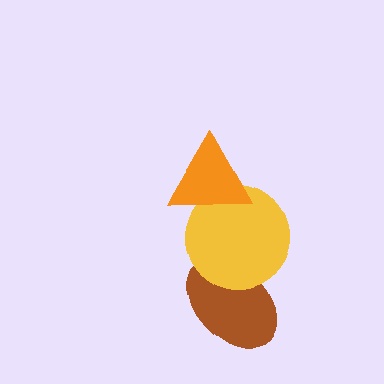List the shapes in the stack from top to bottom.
From top to bottom: the orange triangle, the yellow circle, the brown ellipse.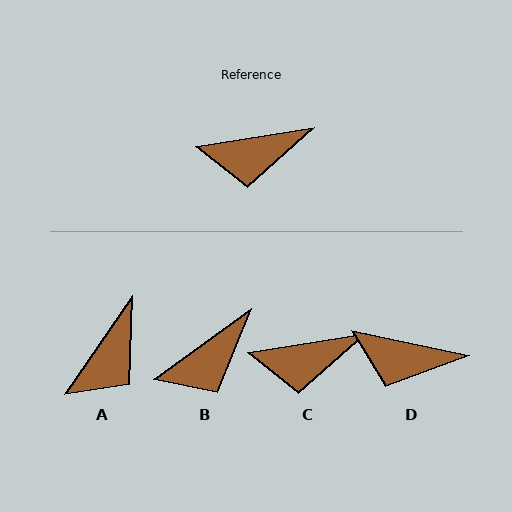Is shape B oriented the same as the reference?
No, it is off by about 26 degrees.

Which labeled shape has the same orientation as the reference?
C.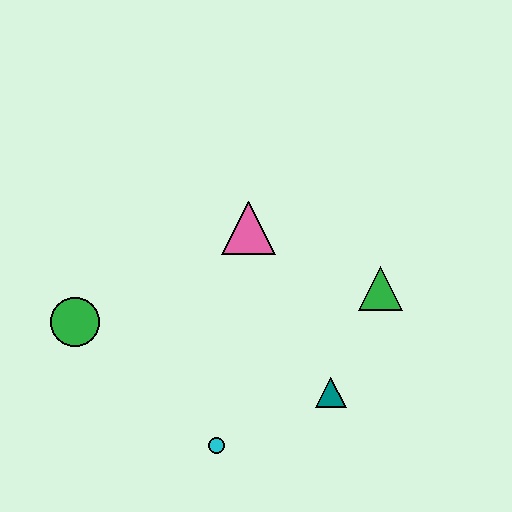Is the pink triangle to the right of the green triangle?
No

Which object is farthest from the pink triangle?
The cyan circle is farthest from the pink triangle.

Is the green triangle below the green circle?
No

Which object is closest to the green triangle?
The teal triangle is closest to the green triangle.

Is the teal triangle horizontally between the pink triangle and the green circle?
No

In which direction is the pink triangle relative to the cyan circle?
The pink triangle is above the cyan circle.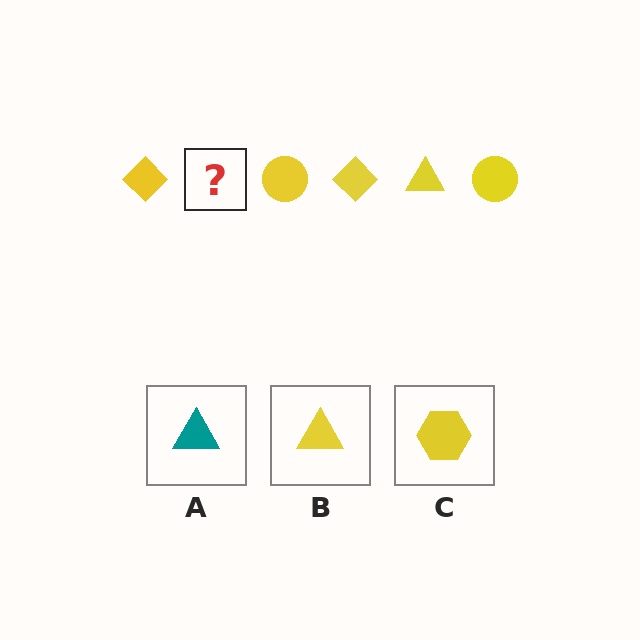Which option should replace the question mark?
Option B.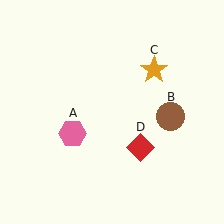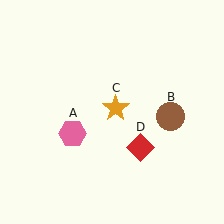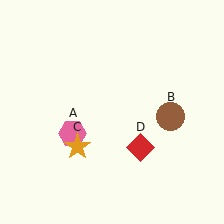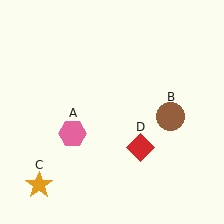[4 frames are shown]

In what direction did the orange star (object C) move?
The orange star (object C) moved down and to the left.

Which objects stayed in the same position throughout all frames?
Pink hexagon (object A) and brown circle (object B) and red diamond (object D) remained stationary.